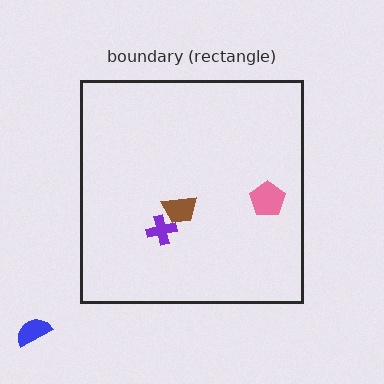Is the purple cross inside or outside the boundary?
Inside.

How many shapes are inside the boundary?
3 inside, 1 outside.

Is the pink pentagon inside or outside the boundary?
Inside.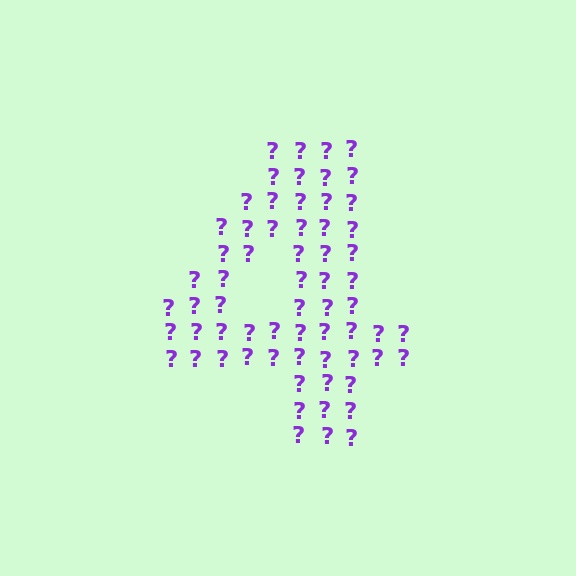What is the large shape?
The large shape is the digit 4.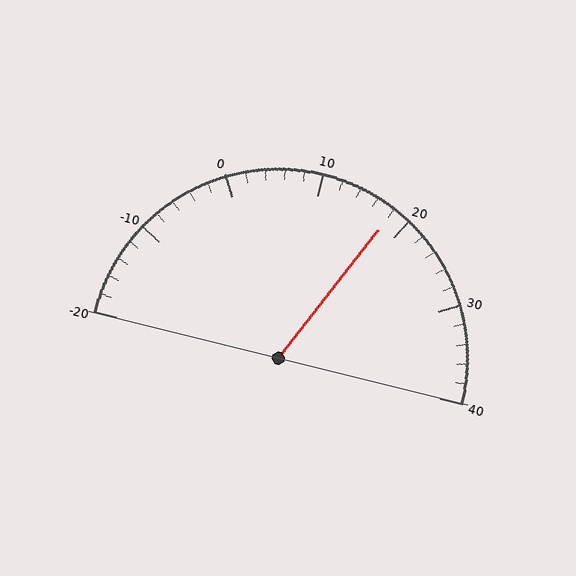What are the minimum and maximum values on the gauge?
The gauge ranges from -20 to 40.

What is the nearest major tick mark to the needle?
The nearest major tick mark is 20.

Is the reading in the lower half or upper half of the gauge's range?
The reading is in the upper half of the range (-20 to 40).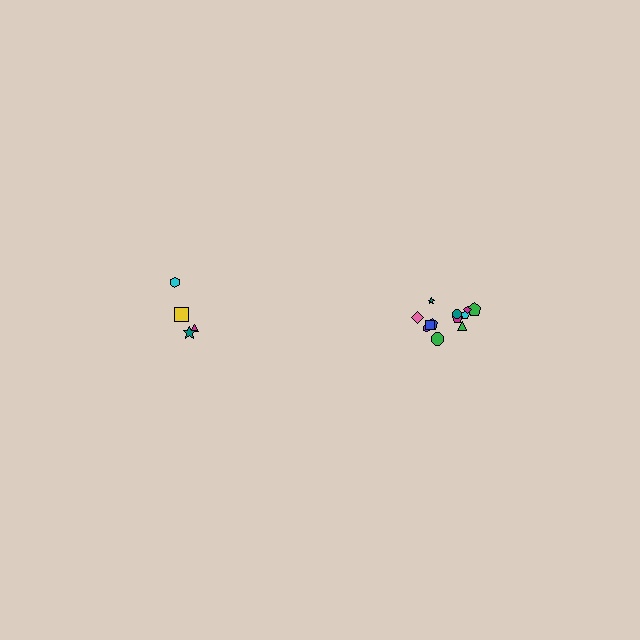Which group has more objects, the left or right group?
The right group.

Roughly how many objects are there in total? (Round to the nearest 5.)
Roughly 15 objects in total.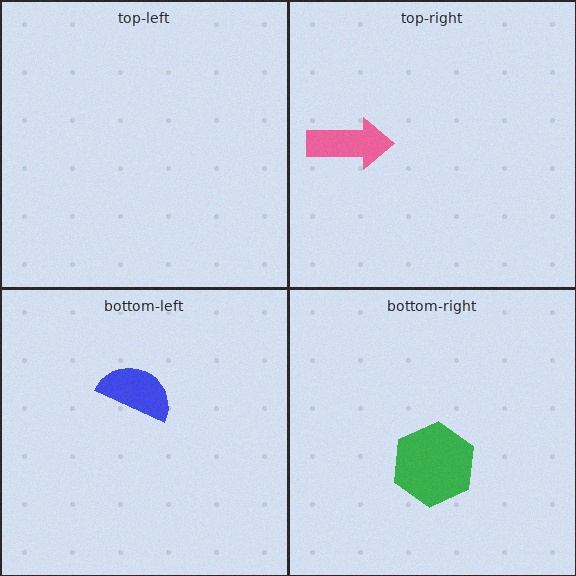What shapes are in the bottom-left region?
The blue semicircle.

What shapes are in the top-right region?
The pink arrow.